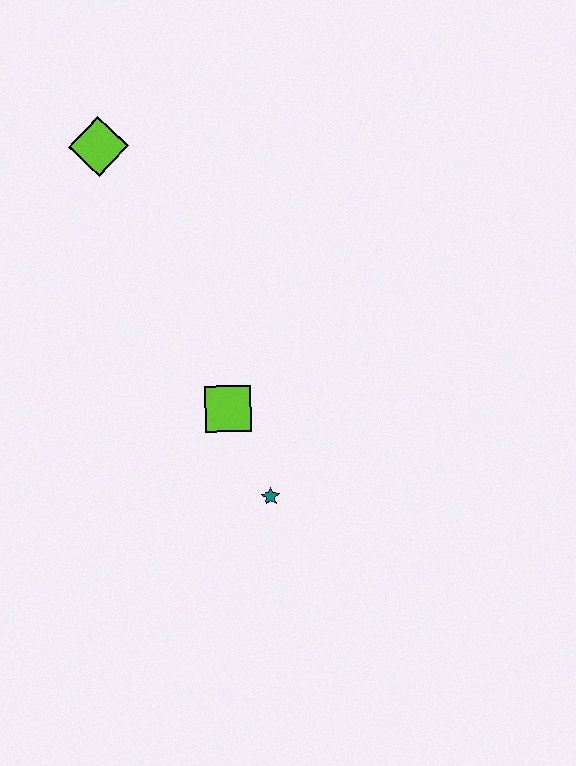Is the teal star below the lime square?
Yes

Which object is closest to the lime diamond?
The lime square is closest to the lime diamond.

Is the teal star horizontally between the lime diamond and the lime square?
No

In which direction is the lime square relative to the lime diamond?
The lime square is below the lime diamond.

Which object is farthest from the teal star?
The lime diamond is farthest from the teal star.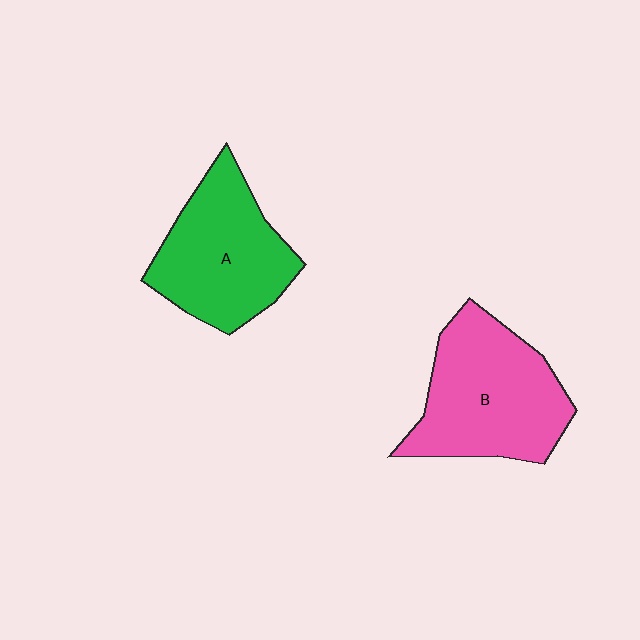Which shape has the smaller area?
Shape A (green).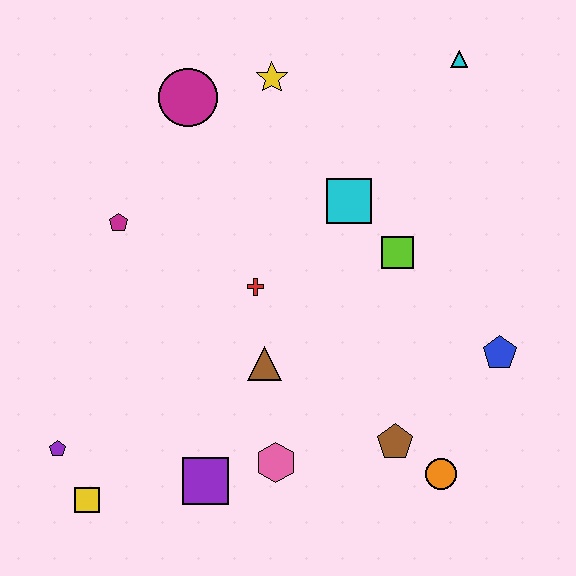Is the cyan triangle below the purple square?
No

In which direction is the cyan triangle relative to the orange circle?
The cyan triangle is above the orange circle.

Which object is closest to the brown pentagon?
The orange circle is closest to the brown pentagon.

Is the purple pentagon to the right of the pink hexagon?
No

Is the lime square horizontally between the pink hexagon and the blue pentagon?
Yes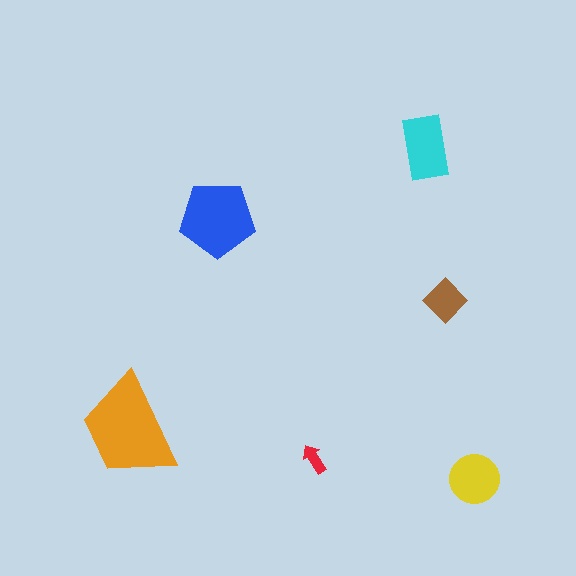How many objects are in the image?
There are 6 objects in the image.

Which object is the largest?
The orange trapezoid.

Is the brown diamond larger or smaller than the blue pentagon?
Smaller.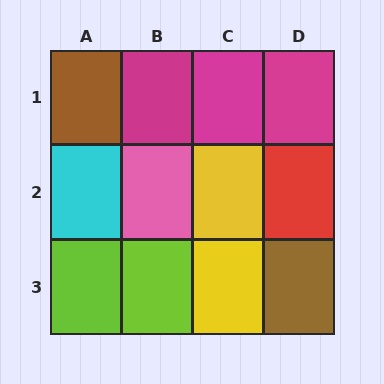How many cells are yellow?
2 cells are yellow.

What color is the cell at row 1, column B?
Magenta.